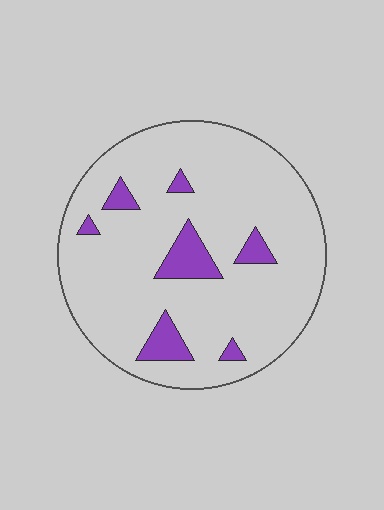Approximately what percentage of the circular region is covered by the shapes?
Approximately 10%.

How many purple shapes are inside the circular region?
7.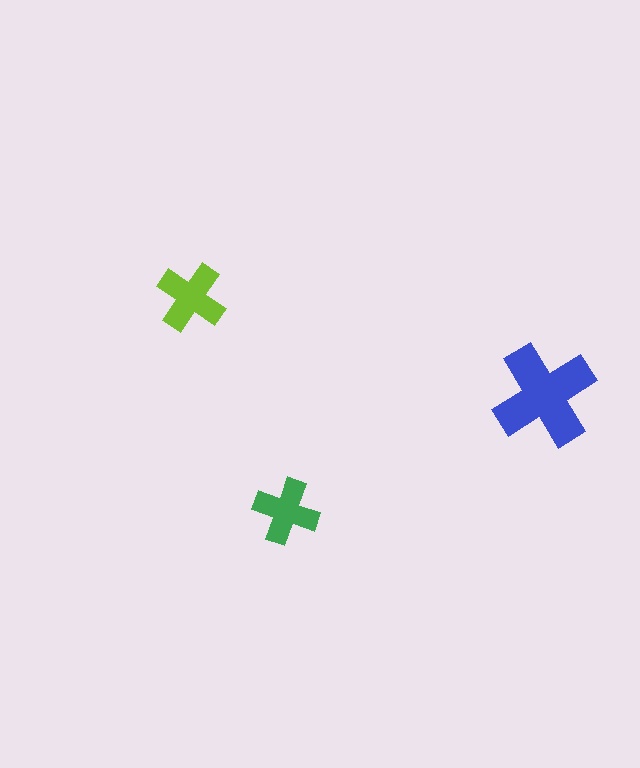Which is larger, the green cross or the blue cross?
The blue one.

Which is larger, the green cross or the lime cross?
The lime one.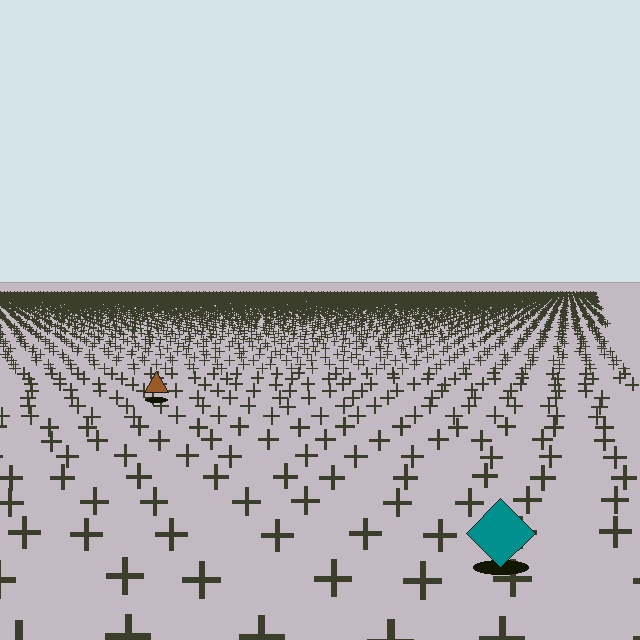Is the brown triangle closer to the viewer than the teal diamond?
No. The teal diamond is closer — you can tell from the texture gradient: the ground texture is coarser near it.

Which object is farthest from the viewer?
The brown triangle is farthest from the viewer. It appears smaller and the ground texture around it is denser.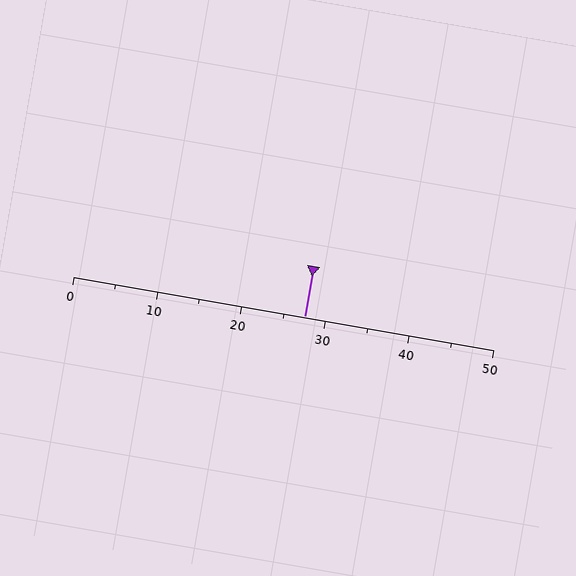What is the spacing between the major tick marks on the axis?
The major ticks are spaced 10 apart.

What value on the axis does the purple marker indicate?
The marker indicates approximately 27.5.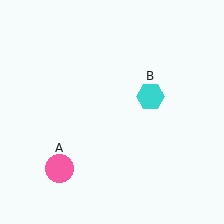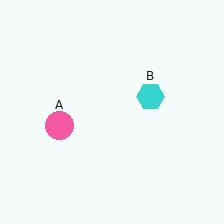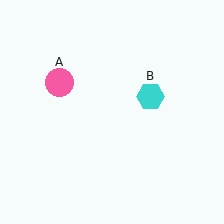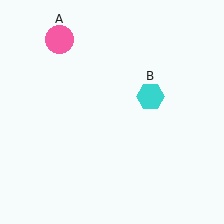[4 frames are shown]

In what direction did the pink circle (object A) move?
The pink circle (object A) moved up.